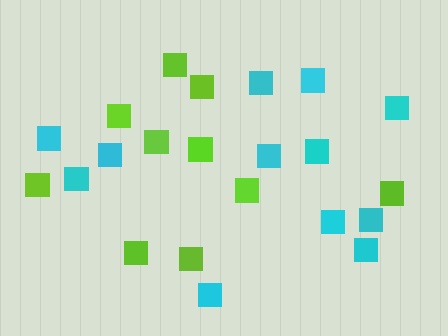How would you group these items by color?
There are 2 groups: one group of lime squares (10) and one group of cyan squares (12).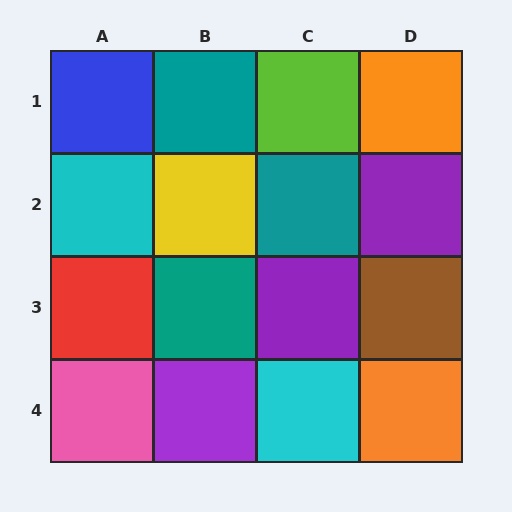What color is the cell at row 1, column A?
Blue.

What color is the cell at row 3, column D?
Brown.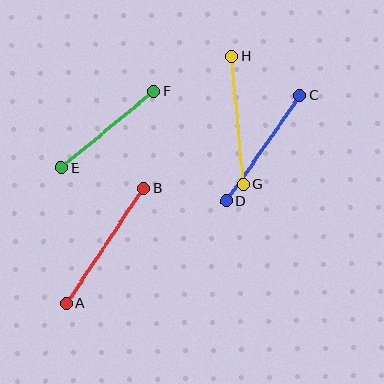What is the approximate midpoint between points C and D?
The midpoint is at approximately (263, 148) pixels.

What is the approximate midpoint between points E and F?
The midpoint is at approximately (108, 130) pixels.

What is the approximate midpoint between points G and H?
The midpoint is at approximately (237, 121) pixels.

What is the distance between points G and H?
The distance is approximately 128 pixels.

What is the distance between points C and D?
The distance is approximately 129 pixels.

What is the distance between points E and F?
The distance is approximately 120 pixels.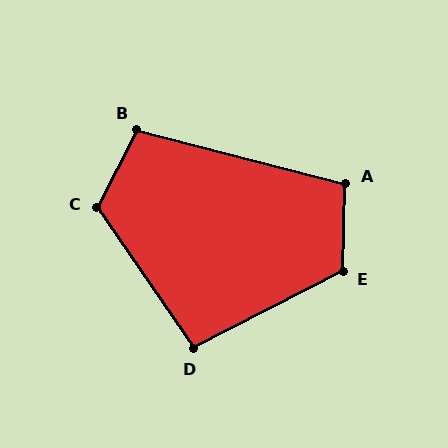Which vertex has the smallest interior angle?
D, at approximately 97 degrees.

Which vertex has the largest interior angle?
E, at approximately 119 degrees.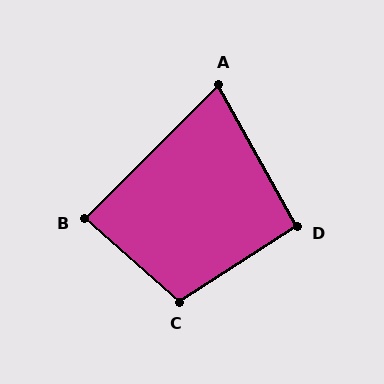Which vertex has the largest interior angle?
C, at approximately 106 degrees.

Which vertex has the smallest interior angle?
A, at approximately 74 degrees.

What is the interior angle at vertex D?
Approximately 93 degrees (approximately right).